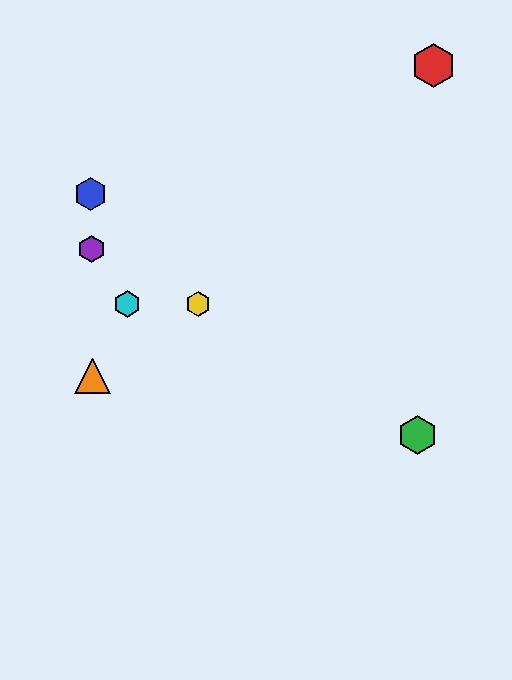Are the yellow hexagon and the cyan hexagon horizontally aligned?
Yes, both are at y≈304.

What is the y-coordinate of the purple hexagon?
The purple hexagon is at y≈249.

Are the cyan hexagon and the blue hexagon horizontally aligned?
No, the cyan hexagon is at y≈304 and the blue hexagon is at y≈194.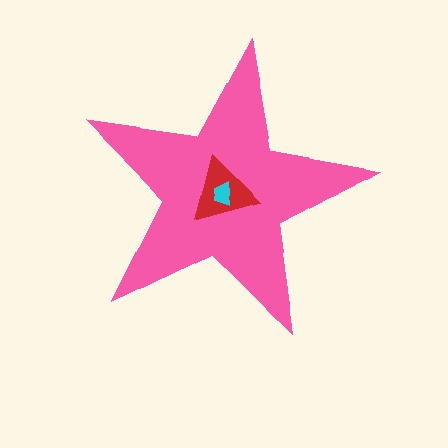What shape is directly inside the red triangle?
The cyan trapezoid.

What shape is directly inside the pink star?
The red triangle.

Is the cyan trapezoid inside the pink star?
Yes.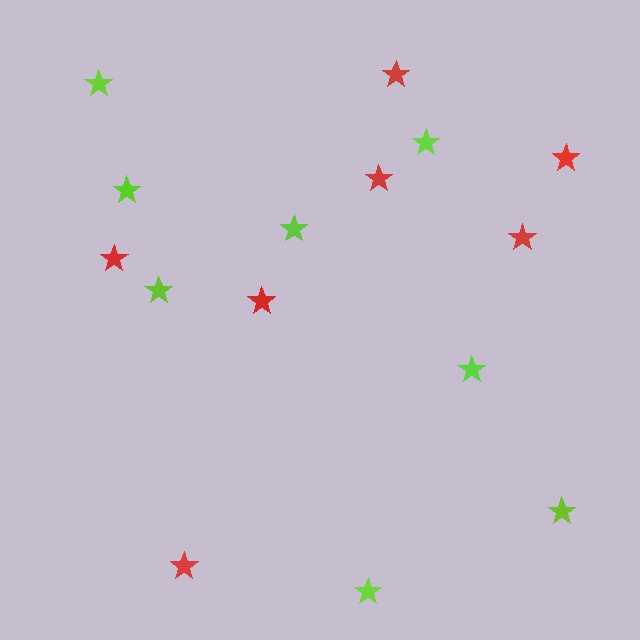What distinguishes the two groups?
There are 2 groups: one group of red stars (7) and one group of lime stars (8).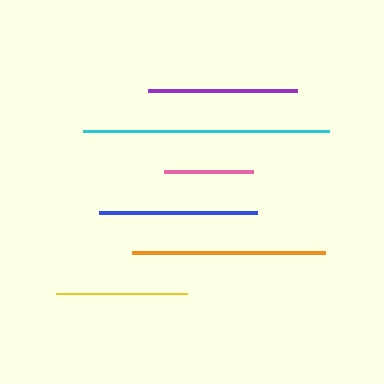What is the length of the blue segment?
The blue segment is approximately 158 pixels long.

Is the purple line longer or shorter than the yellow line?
The purple line is longer than the yellow line.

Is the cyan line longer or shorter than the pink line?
The cyan line is longer than the pink line.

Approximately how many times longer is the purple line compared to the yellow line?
The purple line is approximately 1.1 times the length of the yellow line.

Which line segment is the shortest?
The pink line is the shortest at approximately 89 pixels.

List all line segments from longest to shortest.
From longest to shortest: cyan, orange, blue, purple, yellow, pink.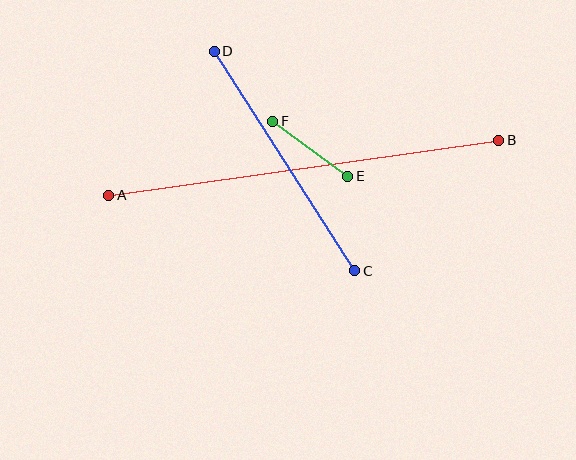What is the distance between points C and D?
The distance is approximately 261 pixels.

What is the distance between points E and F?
The distance is approximately 93 pixels.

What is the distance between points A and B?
The distance is approximately 394 pixels.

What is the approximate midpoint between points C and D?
The midpoint is at approximately (285, 161) pixels.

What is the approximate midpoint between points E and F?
The midpoint is at approximately (310, 149) pixels.